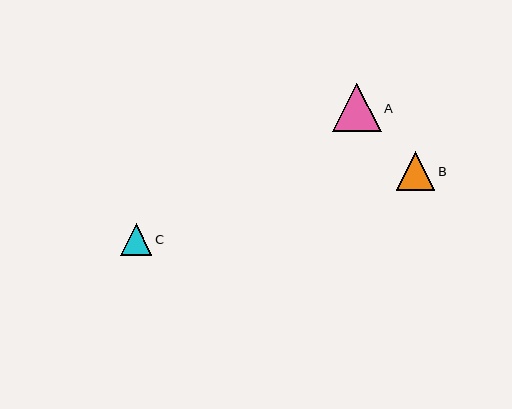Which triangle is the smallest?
Triangle C is the smallest with a size of approximately 31 pixels.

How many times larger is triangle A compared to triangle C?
Triangle A is approximately 1.5 times the size of triangle C.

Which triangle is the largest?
Triangle A is the largest with a size of approximately 48 pixels.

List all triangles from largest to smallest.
From largest to smallest: A, B, C.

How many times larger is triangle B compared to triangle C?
Triangle B is approximately 1.2 times the size of triangle C.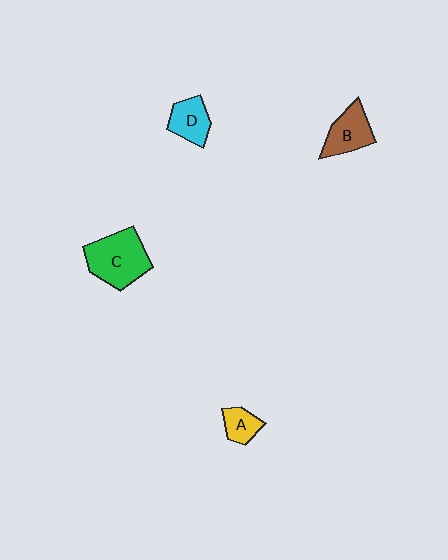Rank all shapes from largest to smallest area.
From largest to smallest: C (green), B (brown), D (cyan), A (yellow).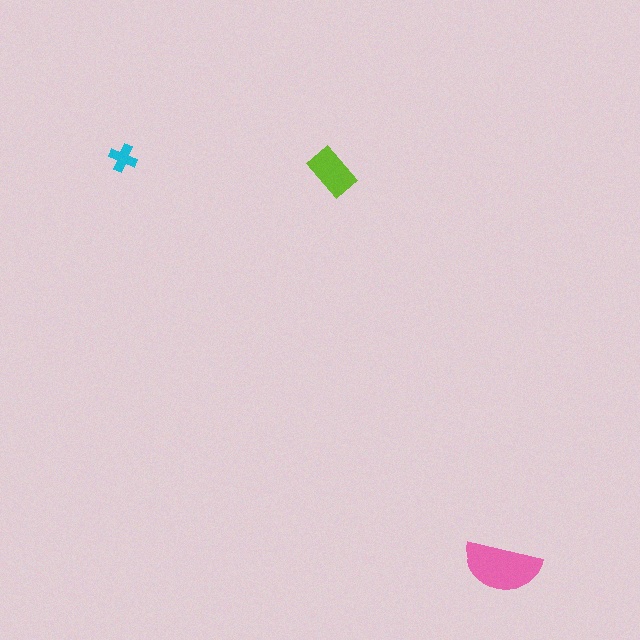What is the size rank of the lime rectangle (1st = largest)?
2nd.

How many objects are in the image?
There are 3 objects in the image.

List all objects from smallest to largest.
The cyan cross, the lime rectangle, the pink semicircle.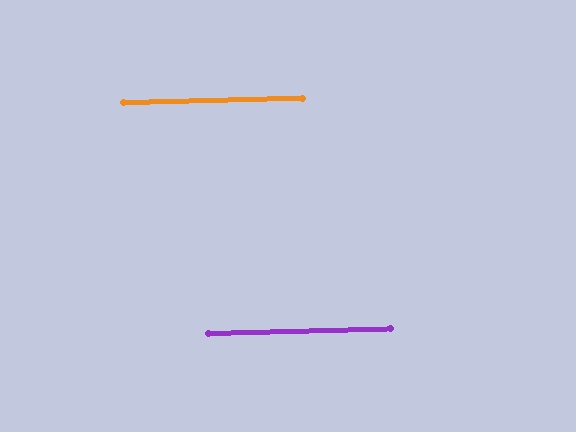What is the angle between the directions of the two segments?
Approximately 0 degrees.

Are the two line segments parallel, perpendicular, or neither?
Parallel — their directions differ by only 0.1°.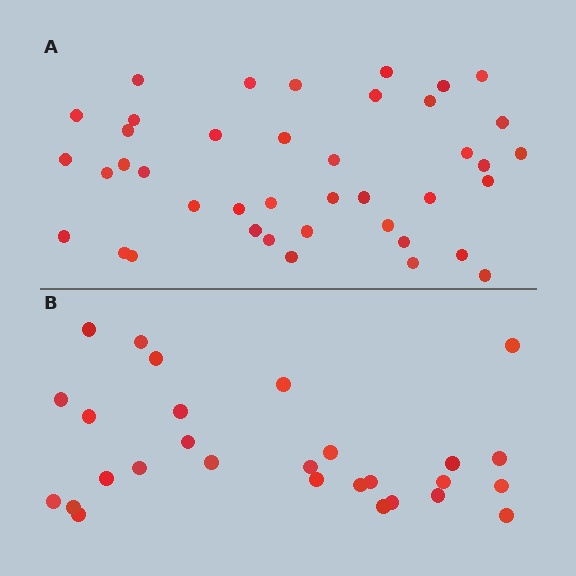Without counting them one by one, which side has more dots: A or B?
Region A (the top region) has more dots.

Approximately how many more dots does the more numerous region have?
Region A has approximately 15 more dots than region B.